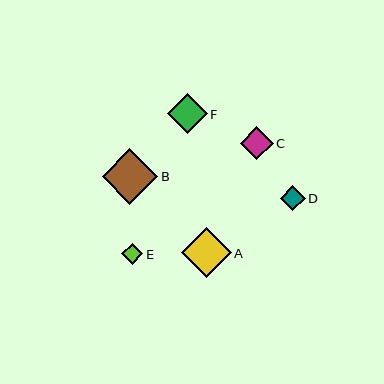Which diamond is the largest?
Diamond B is the largest with a size of approximately 56 pixels.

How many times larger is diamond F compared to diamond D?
Diamond F is approximately 1.6 times the size of diamond D.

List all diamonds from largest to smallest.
From largest to smallest: B, A, F, C, D, E.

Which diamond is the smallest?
Diamond E is the smallest with a size of approximately 21 pixels.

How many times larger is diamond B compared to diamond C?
Diamond B is approximately 1.7 times the size of diamond C.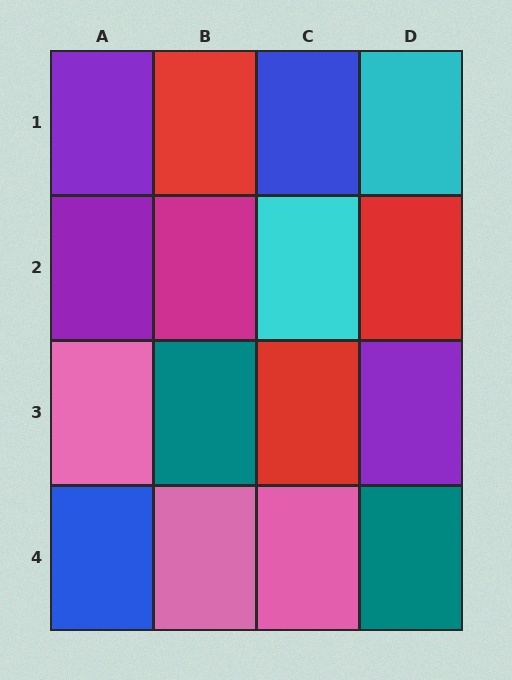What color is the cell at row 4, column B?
Pink.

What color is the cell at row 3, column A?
Pink.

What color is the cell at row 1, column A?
Purple.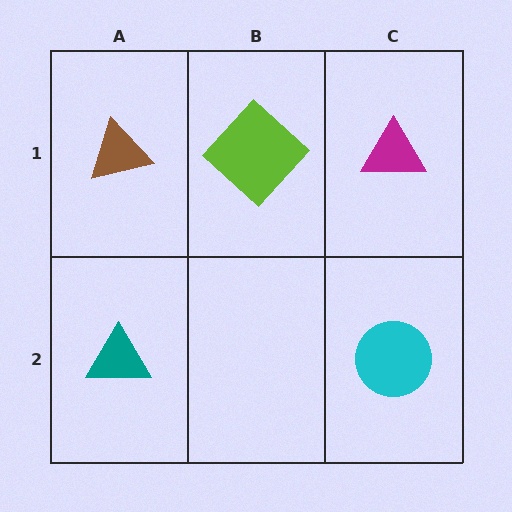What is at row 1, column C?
A magenta triangle.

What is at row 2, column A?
A teal triangle.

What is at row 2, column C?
A cyan circle.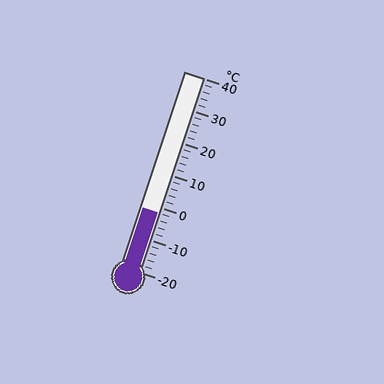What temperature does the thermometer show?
The thermometer shows approximately -2°C.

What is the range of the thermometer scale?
The thermometer scale ranges from -20°C to 40°C.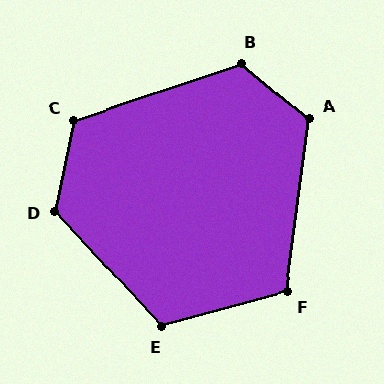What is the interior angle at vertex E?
Approximately 117 degrees (obtuse).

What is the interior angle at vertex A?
Approximately 122 degrees (obtuse).